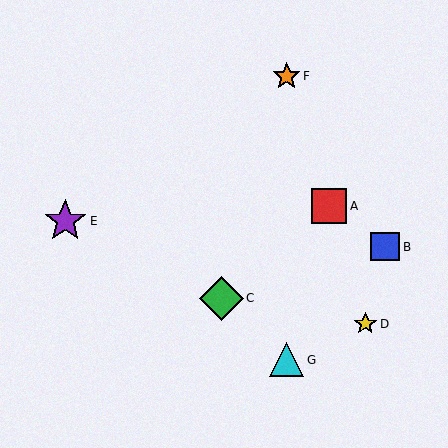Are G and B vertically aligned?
No, G is at x≈287 and B is at x≈385.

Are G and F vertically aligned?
Yes, both are at x≈287.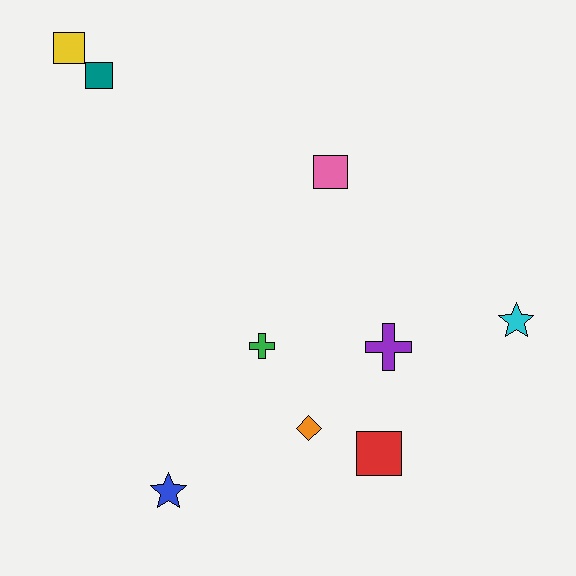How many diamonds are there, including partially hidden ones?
There is 1 diamond.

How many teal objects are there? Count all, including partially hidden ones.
There is 1 teal object.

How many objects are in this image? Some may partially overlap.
There are 9 objects.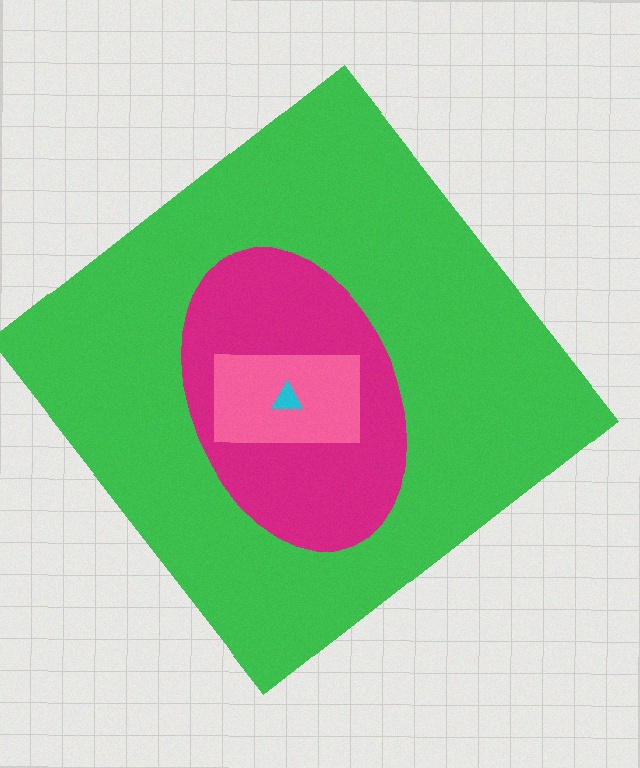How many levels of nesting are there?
4.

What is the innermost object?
The cyan triangle.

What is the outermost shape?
The green diamond.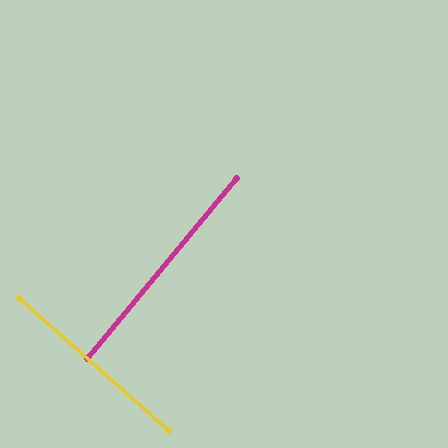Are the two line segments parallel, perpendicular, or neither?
Perpendicular — they meet at approximately 88°.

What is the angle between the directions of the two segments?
Approximately 88 degrees.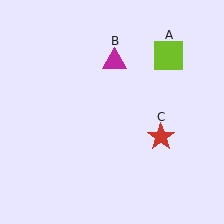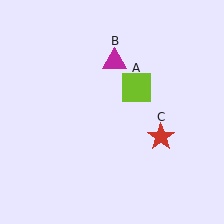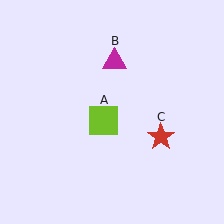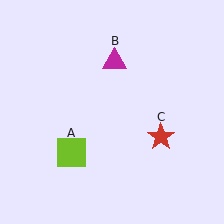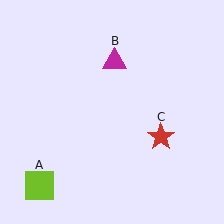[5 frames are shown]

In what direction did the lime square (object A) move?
The lime square (object A) moved down and to the left.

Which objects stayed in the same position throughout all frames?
Magenta triangle (object B) and red star (object C) remained stationary.